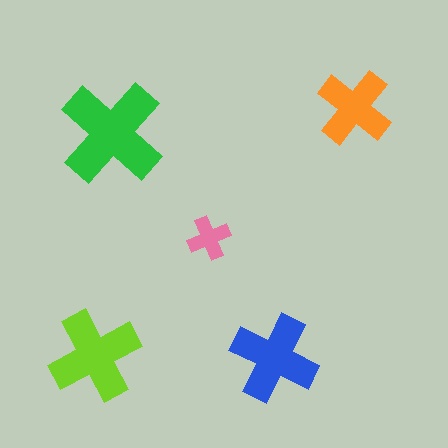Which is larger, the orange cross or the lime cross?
The lime one.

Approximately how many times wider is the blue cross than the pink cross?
About 2 times wider.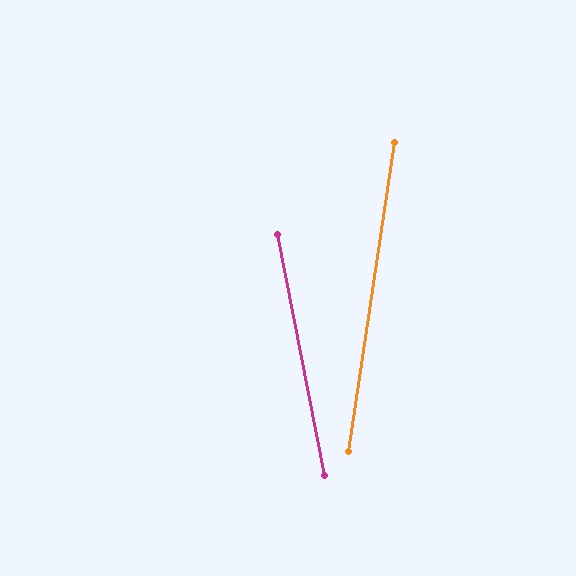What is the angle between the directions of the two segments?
Approximately 20 degrees.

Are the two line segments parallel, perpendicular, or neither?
Neither parallel nor perpendicular — they differ by about 20°.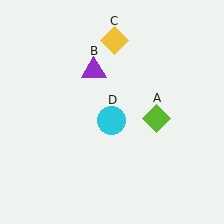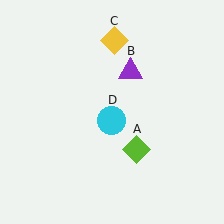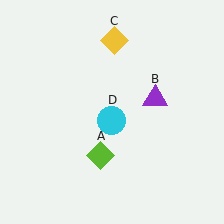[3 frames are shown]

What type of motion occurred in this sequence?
The lime diamond (object A), purple triangle (object B) rotated clockwise around the center of the scene.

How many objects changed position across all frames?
2 objects changed position: lime diamond (object A), purple triangle (object B).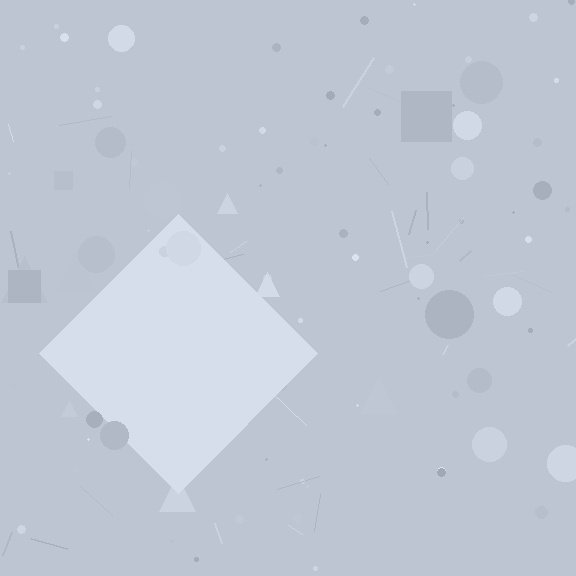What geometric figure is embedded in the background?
A diamond is embedded in the background.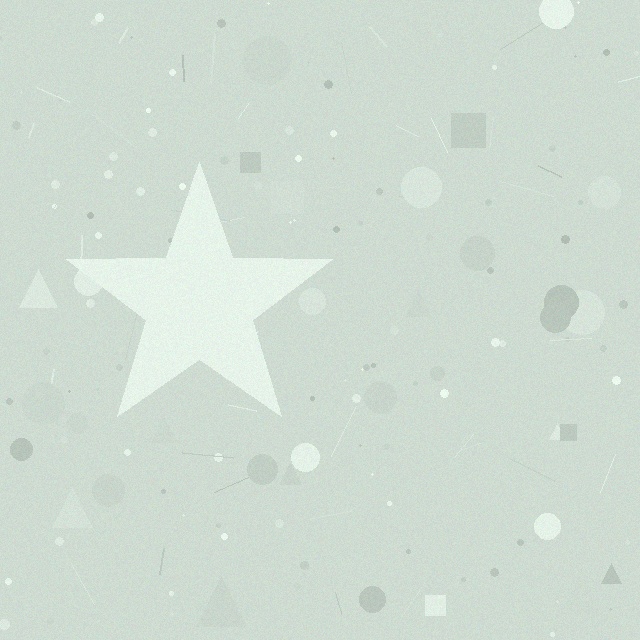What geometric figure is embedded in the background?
A star is embedded in the background.